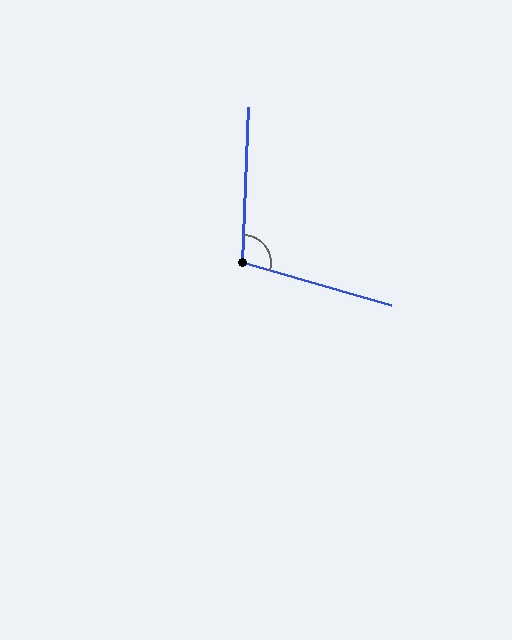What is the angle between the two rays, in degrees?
Approximately 104 degrees.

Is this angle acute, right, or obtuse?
It is obtuse.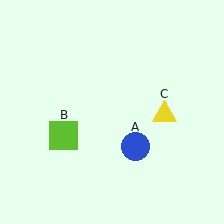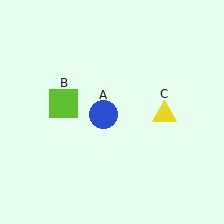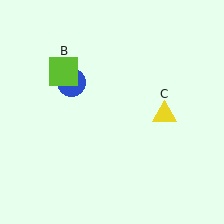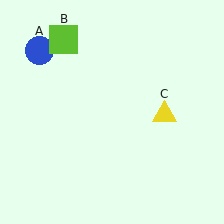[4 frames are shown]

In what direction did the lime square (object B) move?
The lime square (object B) moved up.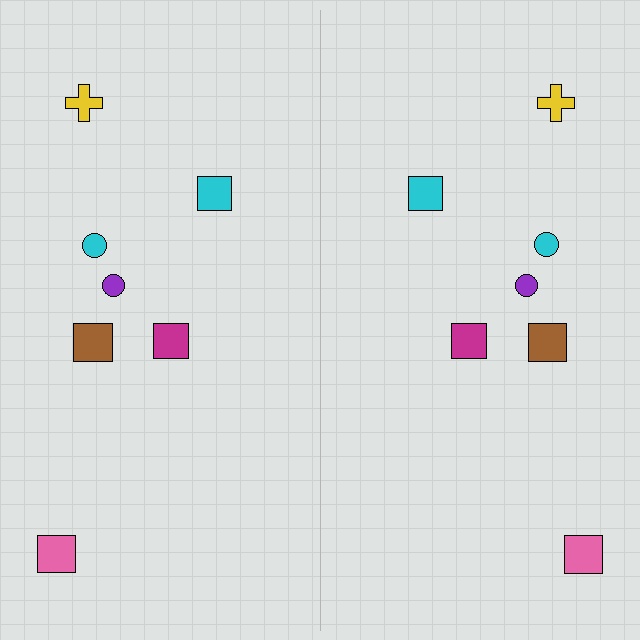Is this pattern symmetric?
Yes, this pattern has bilateral (reflection) symmetry.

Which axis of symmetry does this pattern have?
The pattern has a vertical axis of symmetry running through the center of the image.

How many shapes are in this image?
There are 14 shapes in this image.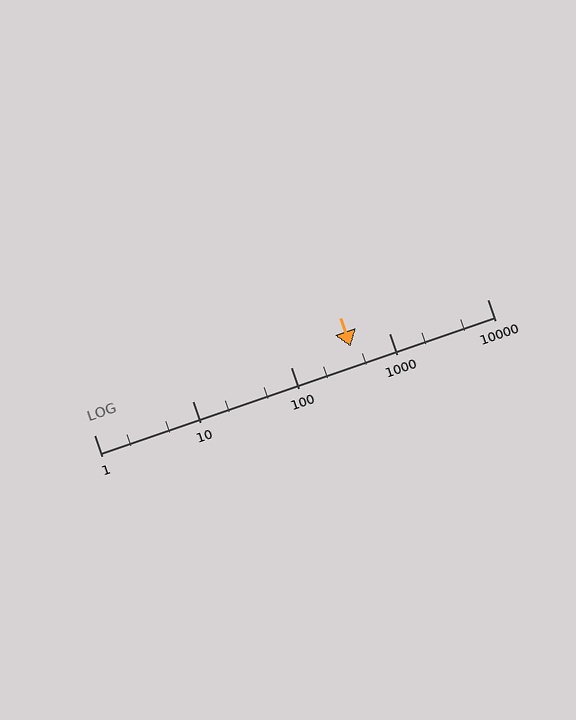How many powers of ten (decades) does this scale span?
The scale spans 4 decades, from 1 to 10000.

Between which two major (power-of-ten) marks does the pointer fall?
The pointer is between 100 and 1000.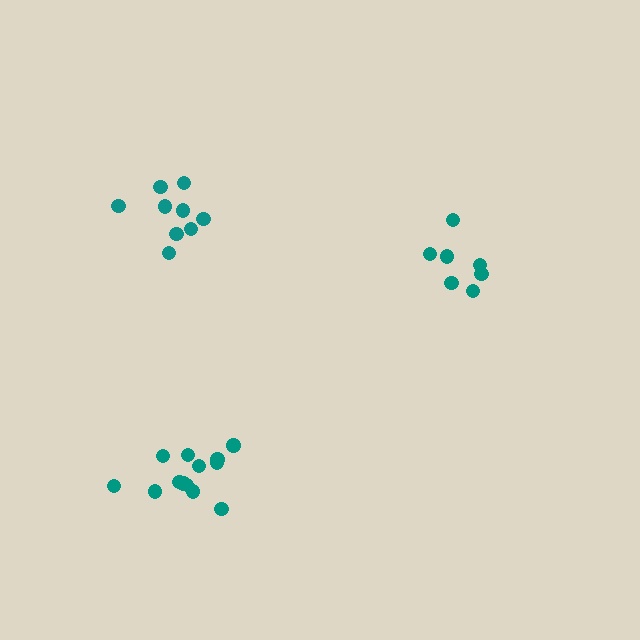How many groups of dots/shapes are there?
There are 3 groups.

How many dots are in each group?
Group 1: 7 dots, Group 2: 9 dots, Group 3: 13 dots (29 total).